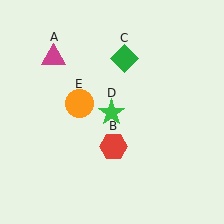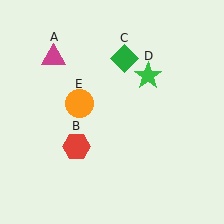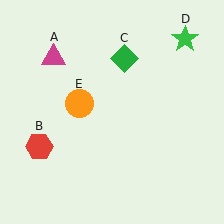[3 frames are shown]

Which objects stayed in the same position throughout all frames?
Magenta triangle (object A) and green diamond (object C) and orange circle (object E) remained stationary.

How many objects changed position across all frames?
2 objects changed position: red hexagon (object B), green star (object D).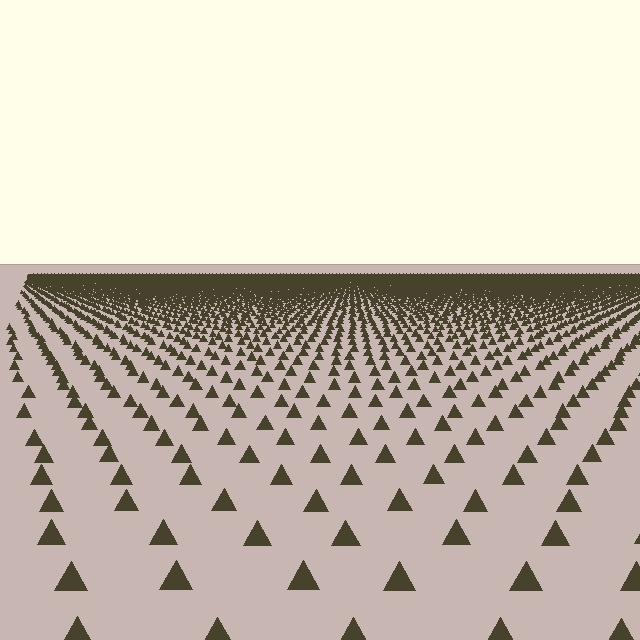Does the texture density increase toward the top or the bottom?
Density increases toward the top.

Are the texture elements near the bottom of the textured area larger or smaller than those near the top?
Larger. Near the bottom, elements are closer to the viewer and appear at a bigger on-screen size.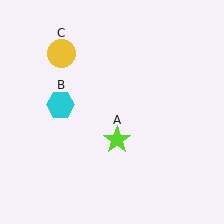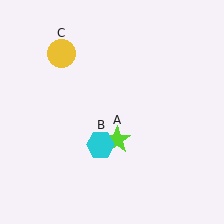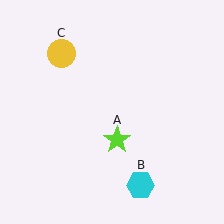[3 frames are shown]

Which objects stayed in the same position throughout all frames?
Lime star (object A) and yellow circle (object C) remained stationary.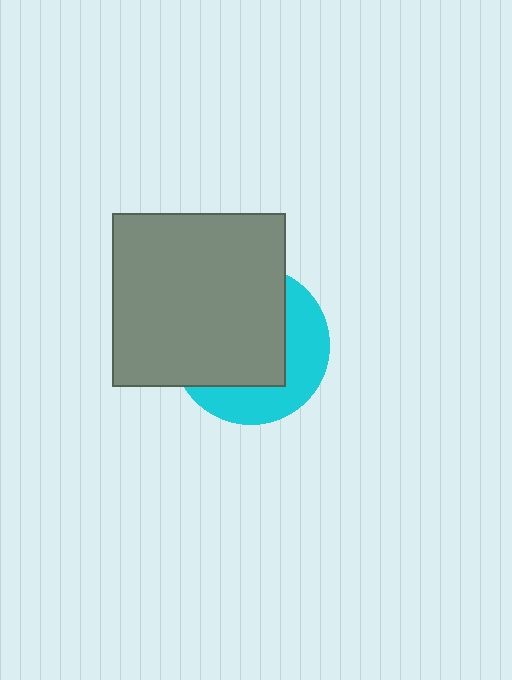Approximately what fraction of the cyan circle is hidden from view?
Roughly 62% of the cyan circle is hidden behind the gray square.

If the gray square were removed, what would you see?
You would see the complete cyan circle.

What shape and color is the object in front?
The object in front is a gray square.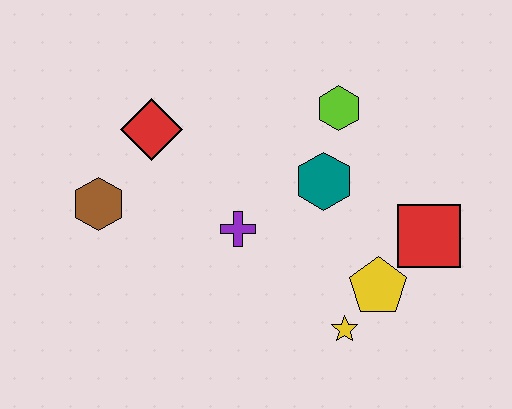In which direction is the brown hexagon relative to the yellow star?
The brown hexagon is to the left of the yellow star.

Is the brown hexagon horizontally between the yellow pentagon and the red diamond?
No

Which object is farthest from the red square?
The brown hexagon is farthest from the red square.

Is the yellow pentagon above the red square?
No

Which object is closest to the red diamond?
The brown hexagon is closest to the red diamond.